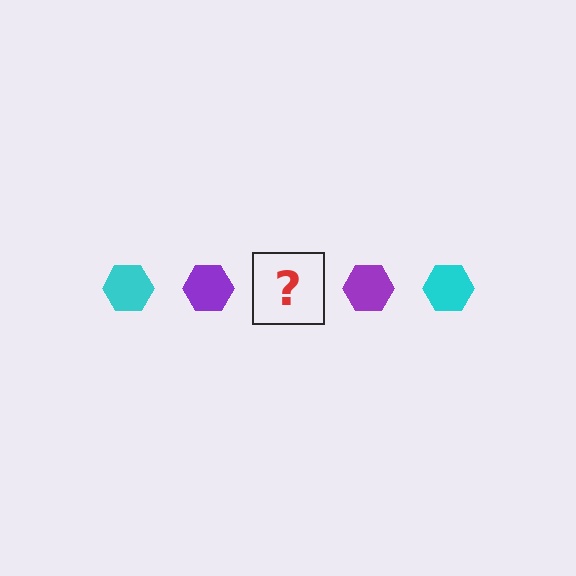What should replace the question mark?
The question mark should be replaced with a cyan hexagon.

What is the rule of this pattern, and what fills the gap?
The rule is that the pattern cycles through cyan, purple hexagons. The gap should be filled with a cyan hexagon.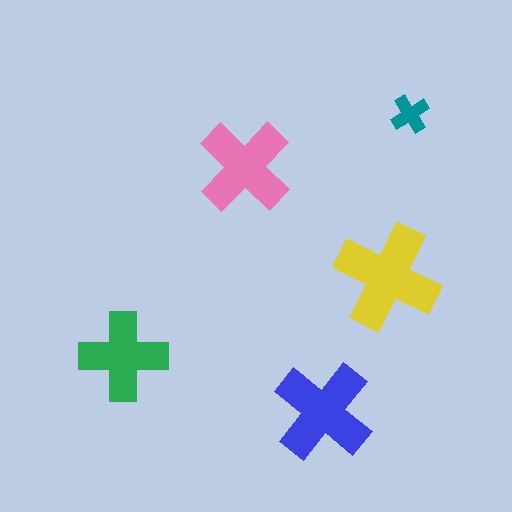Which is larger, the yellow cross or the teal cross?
The yellow one.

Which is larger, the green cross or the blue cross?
The blue one.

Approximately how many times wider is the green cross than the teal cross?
About 2.5 times wider.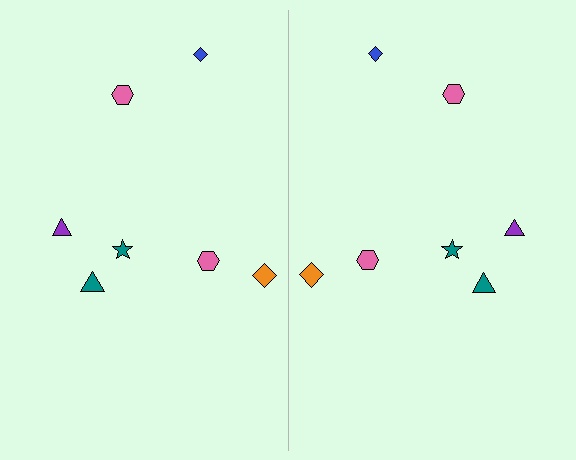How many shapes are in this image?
There are 14 shapes in this image.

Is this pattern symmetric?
Yes, this pattern has bilateral (reflection) symmetry.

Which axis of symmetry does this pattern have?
The pattern has a vertical axis of symmetry running through the center of the image.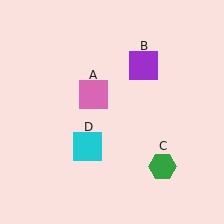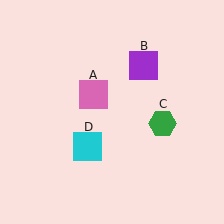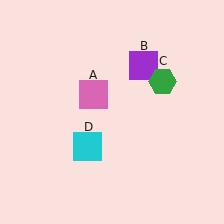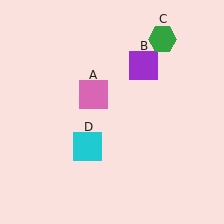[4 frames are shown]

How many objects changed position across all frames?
1 object changed position: green hexagon (object C).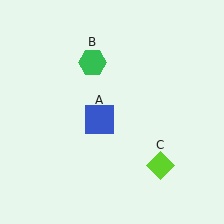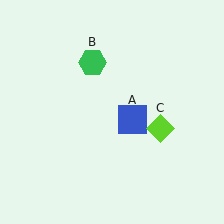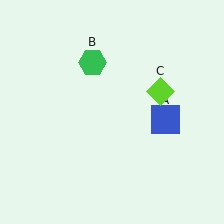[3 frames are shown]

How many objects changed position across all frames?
2 objects changed position: blue square (object A), lime diamond (object C).